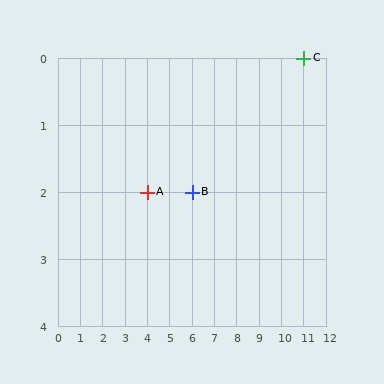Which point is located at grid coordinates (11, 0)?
Point C is at (11, 0).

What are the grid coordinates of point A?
Point A is at grid coordinates (4, 2).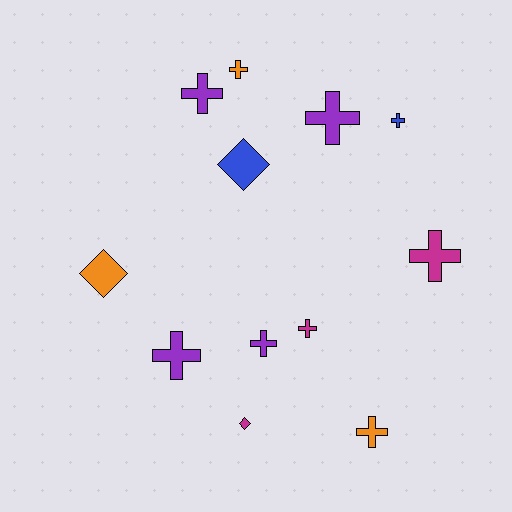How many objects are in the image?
There are 12 objects.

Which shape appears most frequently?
Cross, with 9 objects.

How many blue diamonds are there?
There is 1 blue diamond.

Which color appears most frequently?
Purple, with 4 objects.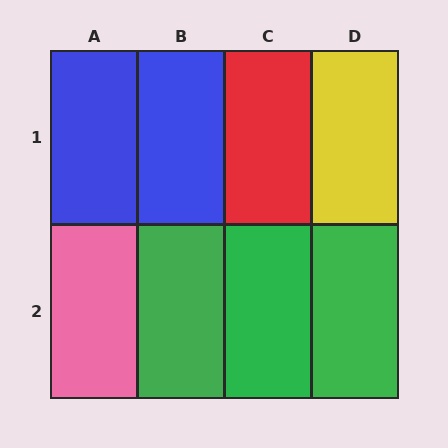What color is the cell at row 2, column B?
Green.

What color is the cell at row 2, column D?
Green.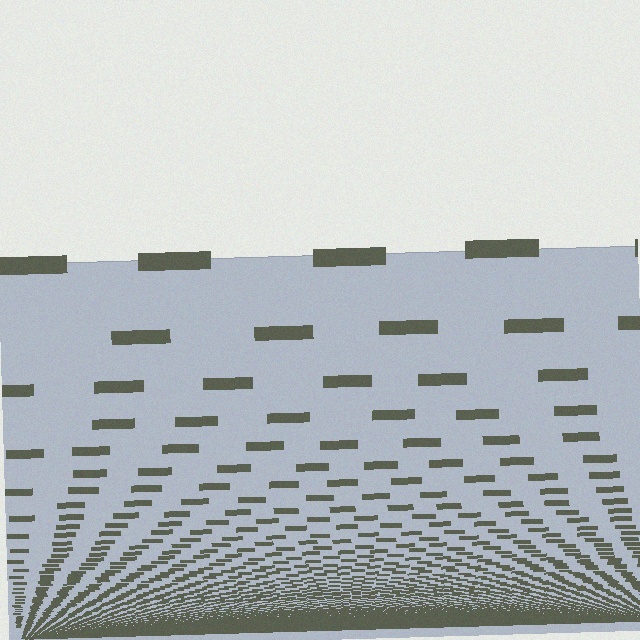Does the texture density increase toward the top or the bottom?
Density increases toward the bottom.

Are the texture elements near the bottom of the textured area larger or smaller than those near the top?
Smaller. The gradient is inverted — elements near the bottom are smaller and denser.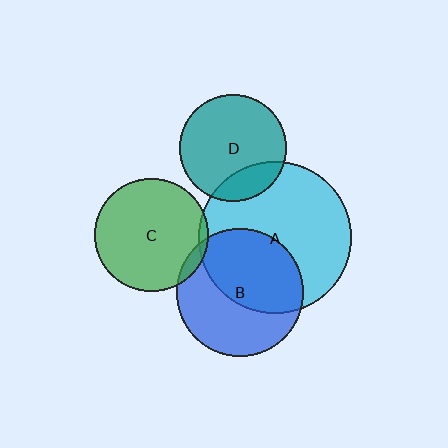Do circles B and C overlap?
Yes.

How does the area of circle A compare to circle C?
Approximately 1.8 times.